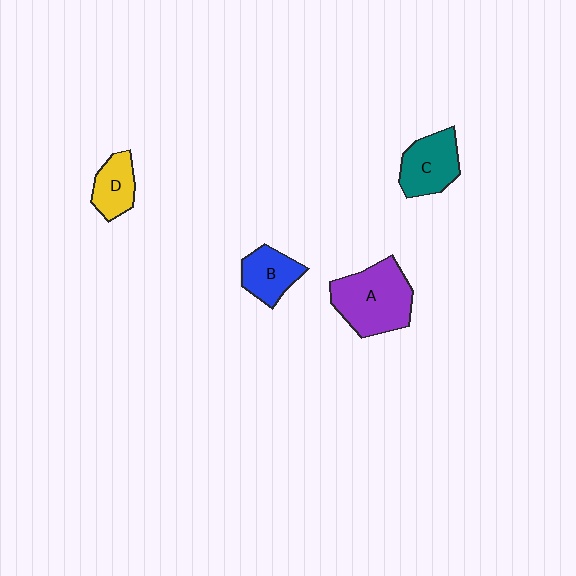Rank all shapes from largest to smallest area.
From largest to smallest: A (purple), C (teal), B (blue), D (yellow).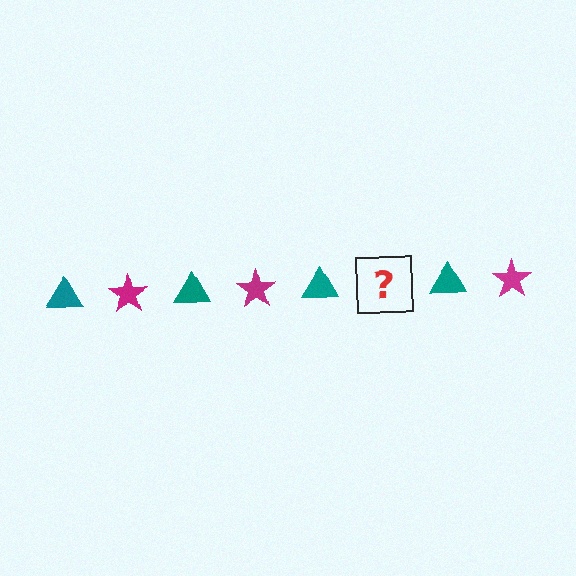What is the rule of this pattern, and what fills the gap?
The rule is that the pattern alternates between teal triangle and magenta star. The gap should be filled with a magenta star.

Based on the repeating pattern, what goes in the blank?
The blank should be a magenta star.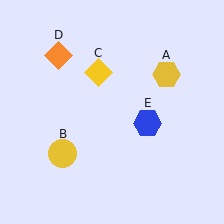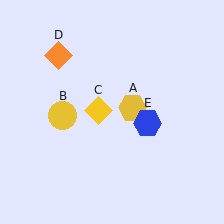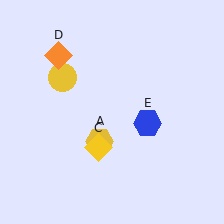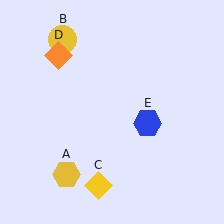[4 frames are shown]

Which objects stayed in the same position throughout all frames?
Orange diamond (object D) and blue hexagon (object E) remained stationary.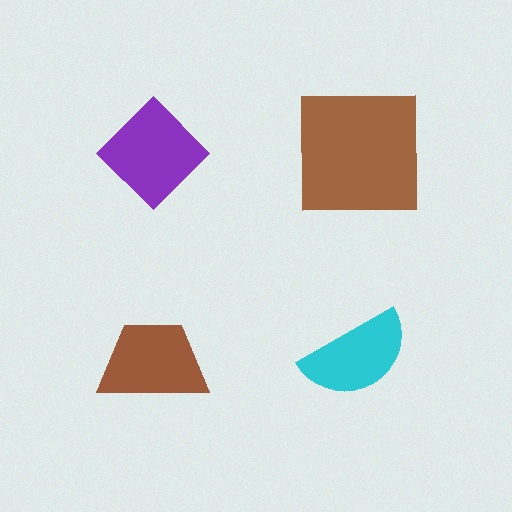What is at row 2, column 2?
A cyan semicircle.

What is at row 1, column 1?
A purple diamond.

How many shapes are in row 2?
2 shapes.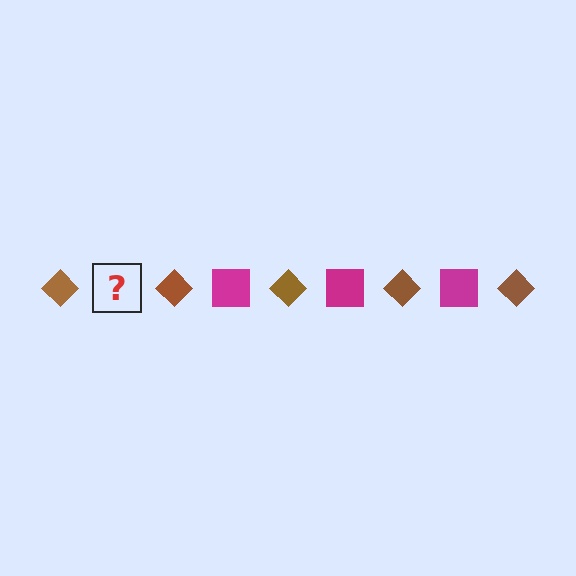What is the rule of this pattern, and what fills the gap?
The rule is that the pattern alternates between brown diamond and magenta square. The gap should be filled with a magenta square.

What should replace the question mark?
The question mark should be replaced with a magenta square.